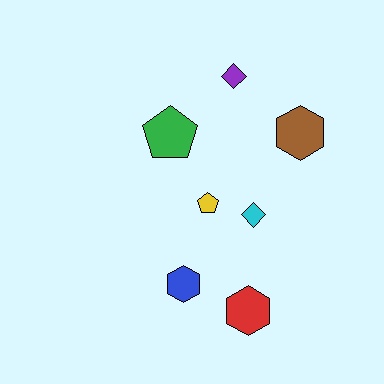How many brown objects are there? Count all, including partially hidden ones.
There is 1 brown object.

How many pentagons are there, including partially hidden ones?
There are 2 pentagons.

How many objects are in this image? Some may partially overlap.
There are 7 objects.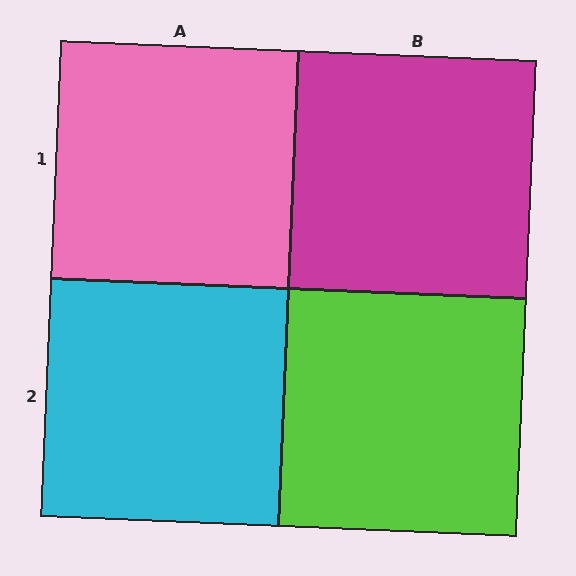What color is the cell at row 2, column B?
Lime.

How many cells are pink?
1 cell is pink.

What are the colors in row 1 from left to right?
Pink, magenta.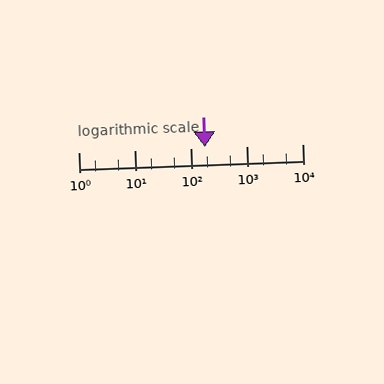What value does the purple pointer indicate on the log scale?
The pointer indicates approximately 180.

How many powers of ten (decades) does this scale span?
The scale spans 4 decades, from 1 to 10000.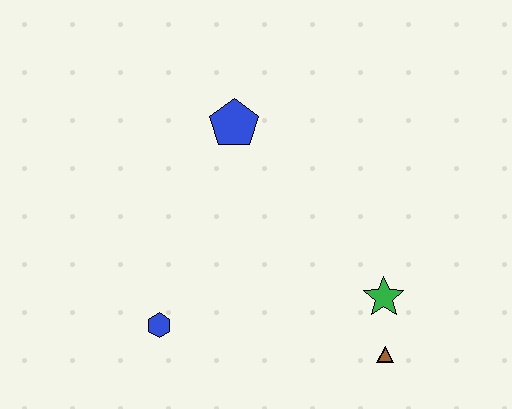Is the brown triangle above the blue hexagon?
No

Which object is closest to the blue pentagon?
The blue hexagon is closest to the blue pentagon.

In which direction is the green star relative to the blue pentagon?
The green star is below the blue pentagon.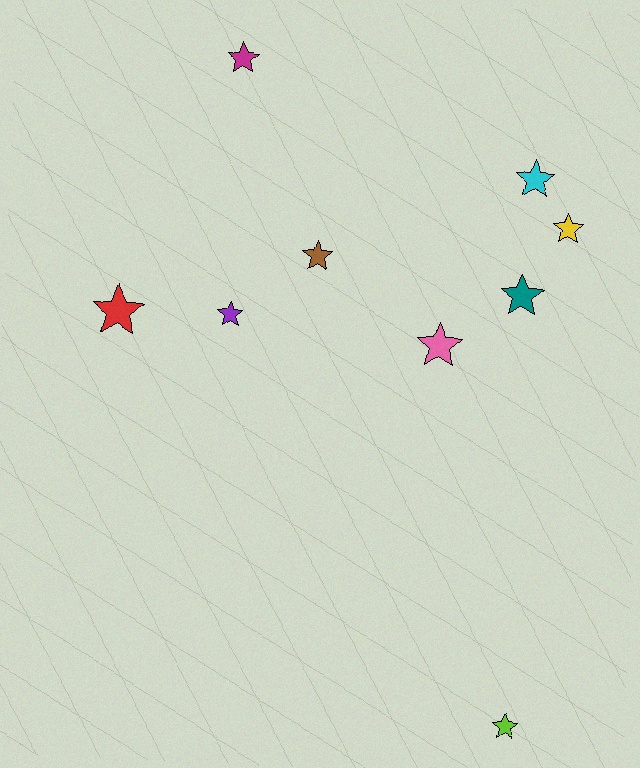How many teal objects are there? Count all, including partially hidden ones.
There is 1 teal object.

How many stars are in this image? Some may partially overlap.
There are 9 stars.